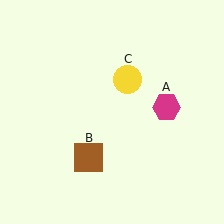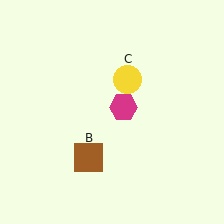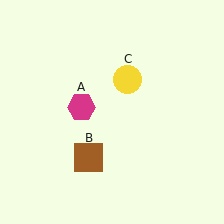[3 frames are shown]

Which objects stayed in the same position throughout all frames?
Brown square (object B) and yellow circle (object C) remained stationary.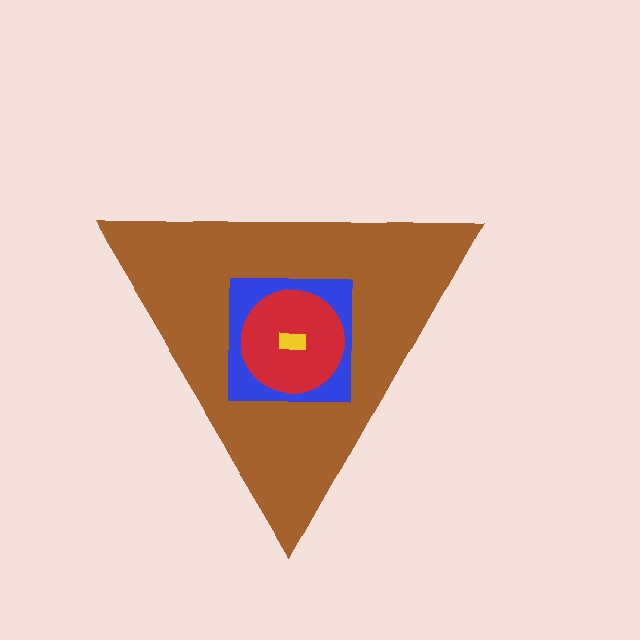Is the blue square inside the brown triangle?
Yes.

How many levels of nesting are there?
4.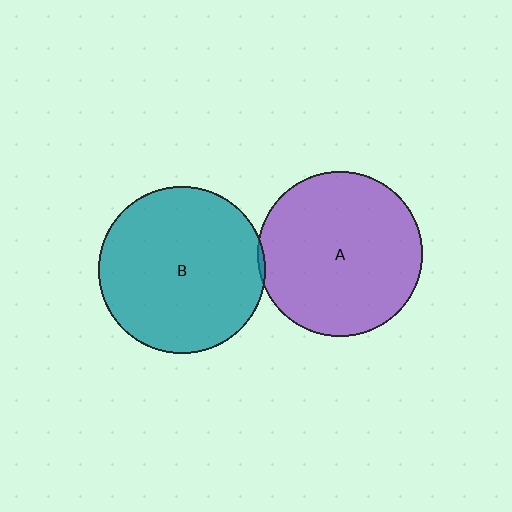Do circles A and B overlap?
Yes.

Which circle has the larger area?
Circle B (teal).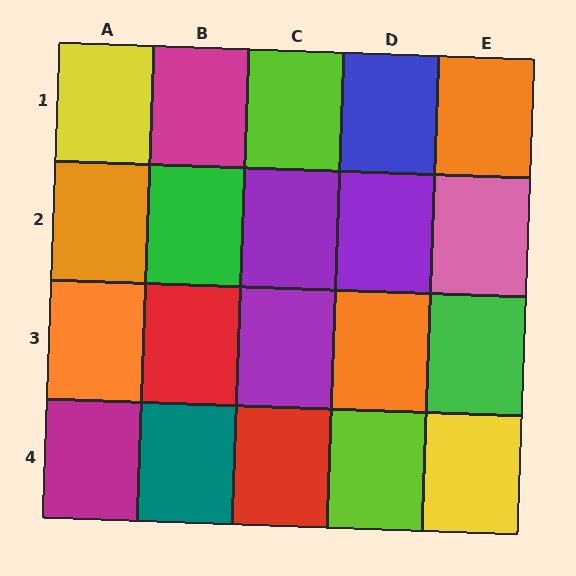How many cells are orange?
4 cells are orange.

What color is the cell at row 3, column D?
Orange.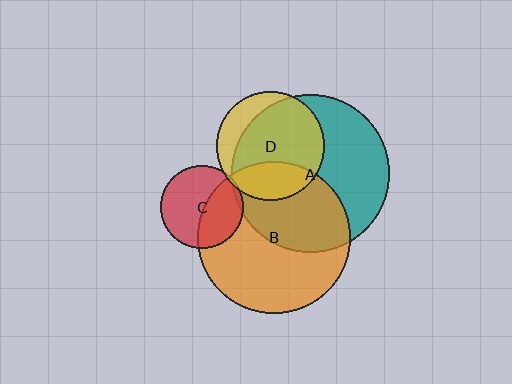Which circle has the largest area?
Circle A (teal).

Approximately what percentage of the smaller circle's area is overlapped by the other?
Approximately 5%.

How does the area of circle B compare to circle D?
Approximately 2.0 times.